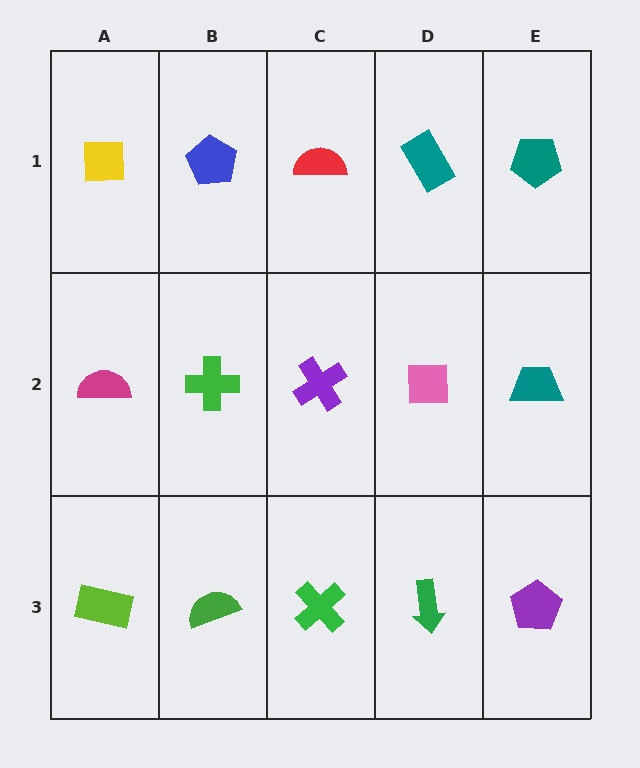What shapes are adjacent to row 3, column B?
A green cross (row 2, column B), a lime rectangle (row 3, column A), a green cross (row 3, column C).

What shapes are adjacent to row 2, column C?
A red semicircle (row 1, column C), a green cross (row 3, column C), a green cross (row 2, column B), a pink square (row 2, column D).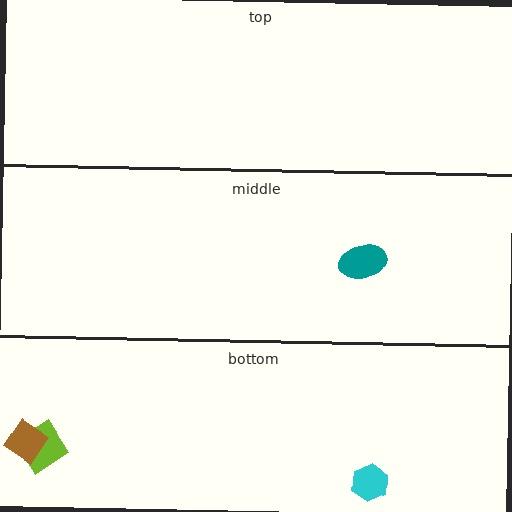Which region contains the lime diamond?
The bottom region.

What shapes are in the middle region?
The teal ellipse.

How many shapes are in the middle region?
1.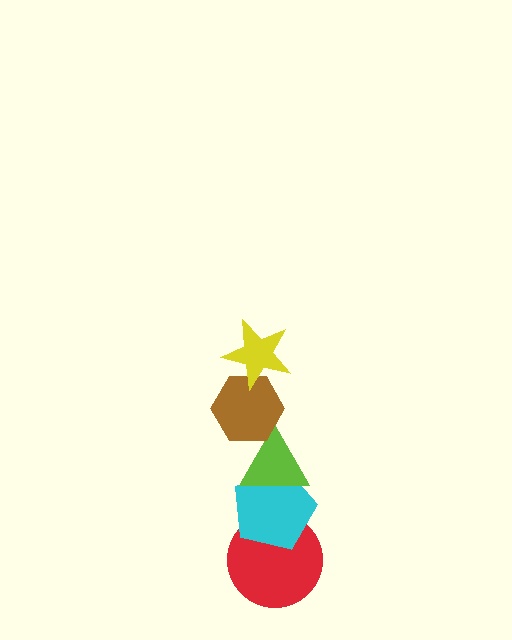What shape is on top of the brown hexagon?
The yellow star is on top of the brown hexagon.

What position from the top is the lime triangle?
The lime triangle is 3rd from the top.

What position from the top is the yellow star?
The yellow star is 1st from the top.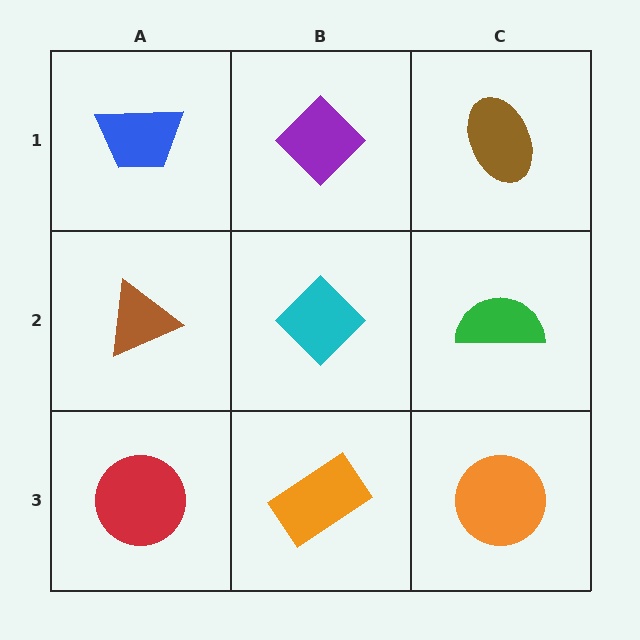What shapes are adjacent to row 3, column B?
A cyan diamond (row 2, column B), a red circle (row 3, column A), an orange circle (row 3, column C).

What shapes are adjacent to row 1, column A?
A brown triangle (row 2, column A), a purple diamond (row 1, column B).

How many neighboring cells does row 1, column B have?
3.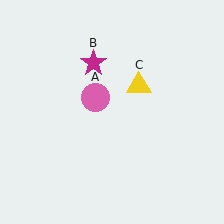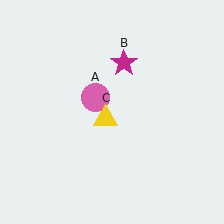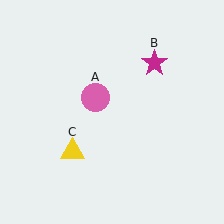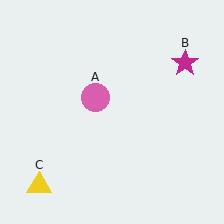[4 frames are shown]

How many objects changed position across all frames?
2 objects changed position: magenta star (object B), yellow triangle (object C).